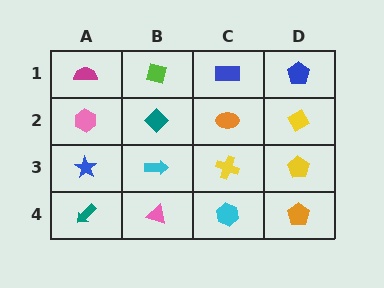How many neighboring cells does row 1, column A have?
2.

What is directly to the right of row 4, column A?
A pink triangle.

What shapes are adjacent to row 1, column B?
A teal diamond (row 2, column B), a magenta semicircle (row 1, column A), a blue rectangle (row 1, column C).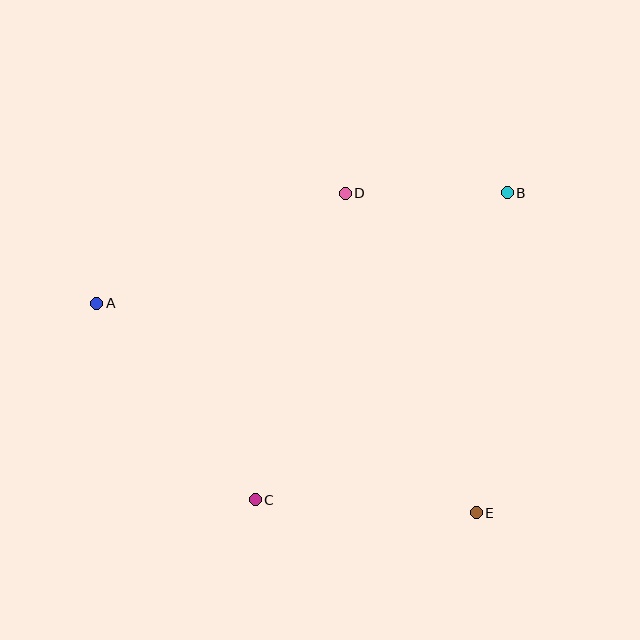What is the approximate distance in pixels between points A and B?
The distance between A and B is approximately 425 pixels.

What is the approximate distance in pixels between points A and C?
The distance between A and C is approximately 252 pixels.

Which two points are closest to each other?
Points B and D are closest to each other.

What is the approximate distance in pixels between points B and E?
The distance between B and E is approximately 321 pixels.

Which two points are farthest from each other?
Points A and E are farthest from each other.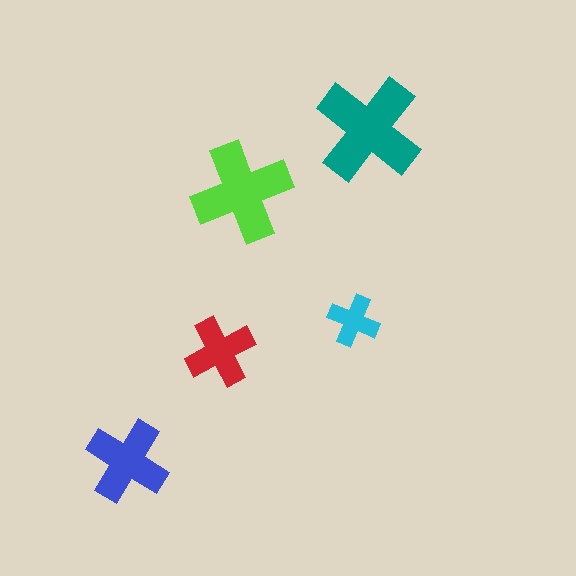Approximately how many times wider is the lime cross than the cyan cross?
About 2 times wider.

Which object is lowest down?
The blue cross is bottommost.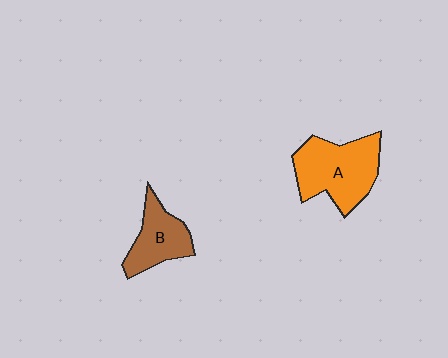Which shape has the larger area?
Shape A (orange).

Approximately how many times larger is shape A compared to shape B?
Approximately 1.5 times.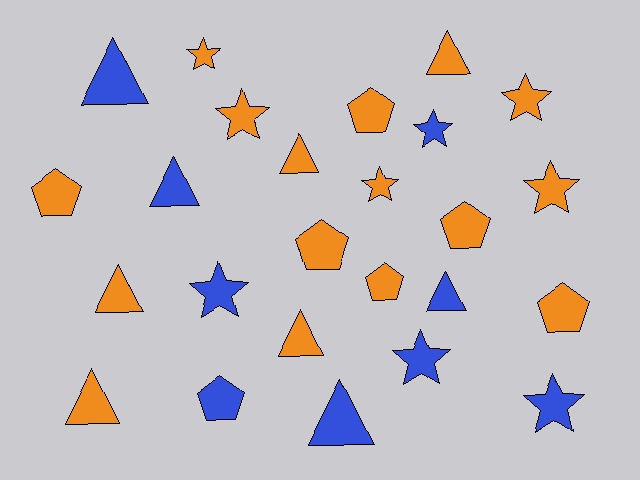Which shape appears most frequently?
Triangle, with 9 objects.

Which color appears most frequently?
Orange, with 16 objects.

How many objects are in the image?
There are 25 objects.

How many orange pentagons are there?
There are 6 orange pentagons.